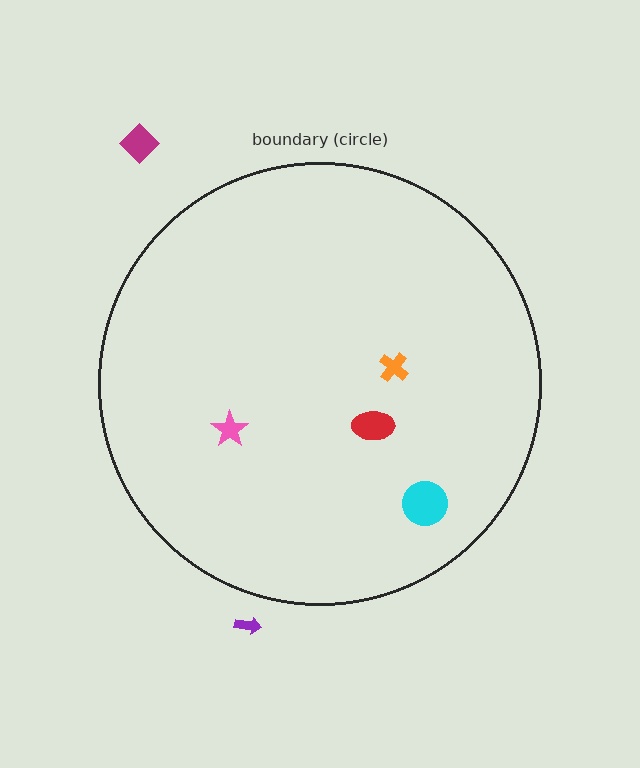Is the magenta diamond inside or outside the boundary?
Outside.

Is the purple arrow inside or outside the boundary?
Outside.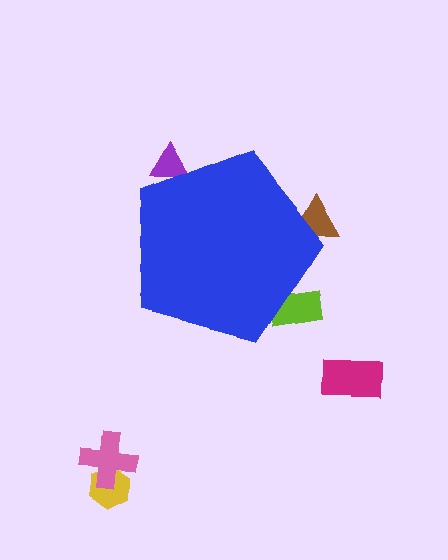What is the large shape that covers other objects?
A blue pentagon.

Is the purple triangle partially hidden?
Yes, the purple triangle is partially hidden behind the blue pentagon.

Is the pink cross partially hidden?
No, the pink cross is fully visible.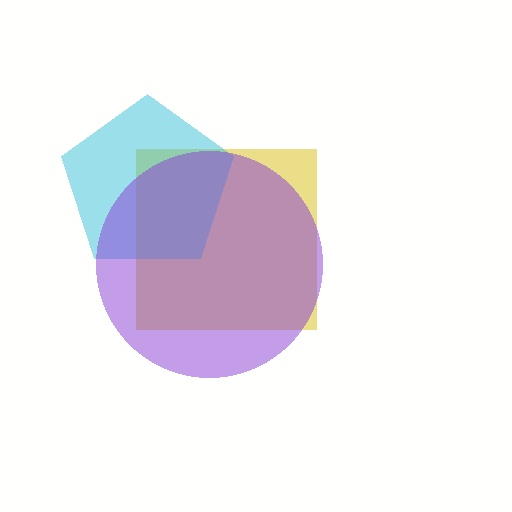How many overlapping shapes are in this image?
There are 3 overlapping shapes in the image.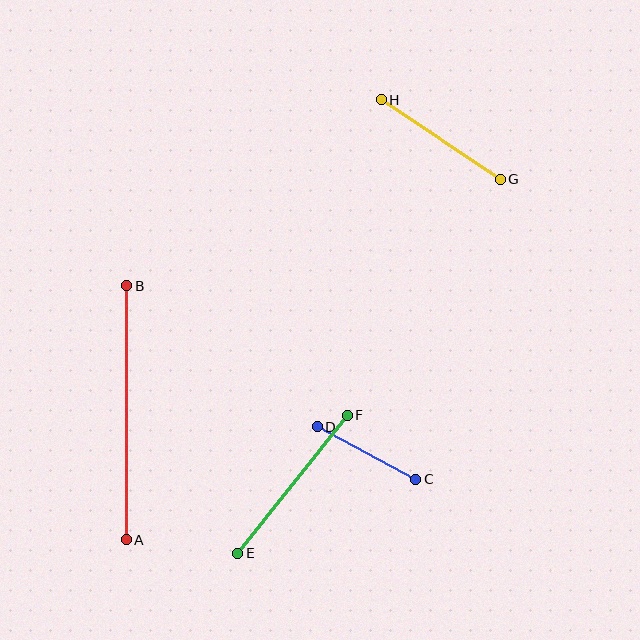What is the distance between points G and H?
The distance is approximately 143 pixels.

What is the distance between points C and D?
The distance is approximately 111 pixels.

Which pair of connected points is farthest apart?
Points A and B are farthest apart.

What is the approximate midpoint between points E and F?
The midpoint is at approximately (292, 484) pixels.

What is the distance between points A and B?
The distance is approximately 254 pixels.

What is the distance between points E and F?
The distance is approximately 176 pixels.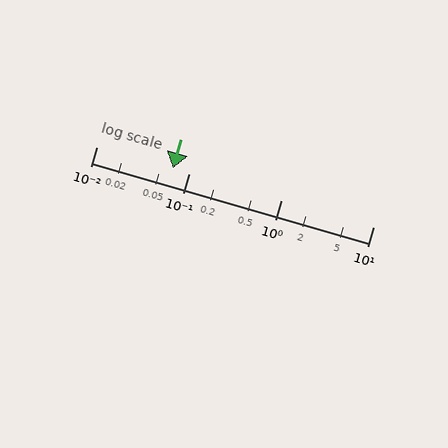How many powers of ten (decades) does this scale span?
The scale spans 3 decades, from 0.01 to 10.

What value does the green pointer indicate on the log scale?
The pointer indicates approximately 0.067.